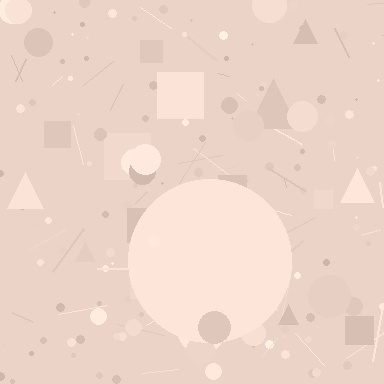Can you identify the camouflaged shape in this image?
The camouflaged shape is a circle.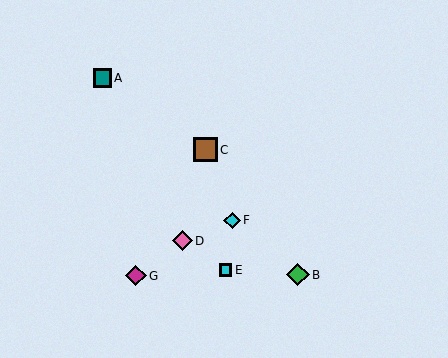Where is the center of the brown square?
The center of the brown square is at (205, 150).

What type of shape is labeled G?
Shape G is a magenta diamond.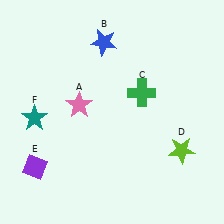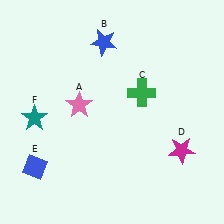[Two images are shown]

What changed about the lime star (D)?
In Image 1, D is lime. In Image 2, it changed to magenta.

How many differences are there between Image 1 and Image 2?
There are 2 differences between the two images.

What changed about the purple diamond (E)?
In Image 1, E is purple. In Image 2, it changed to blue.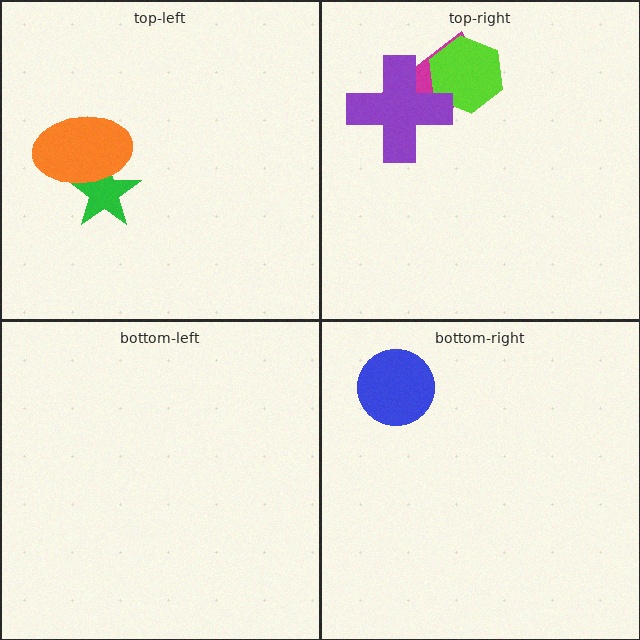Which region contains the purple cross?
The top-right region.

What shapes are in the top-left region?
The green star, the orange ellipse.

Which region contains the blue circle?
The bottom-right region.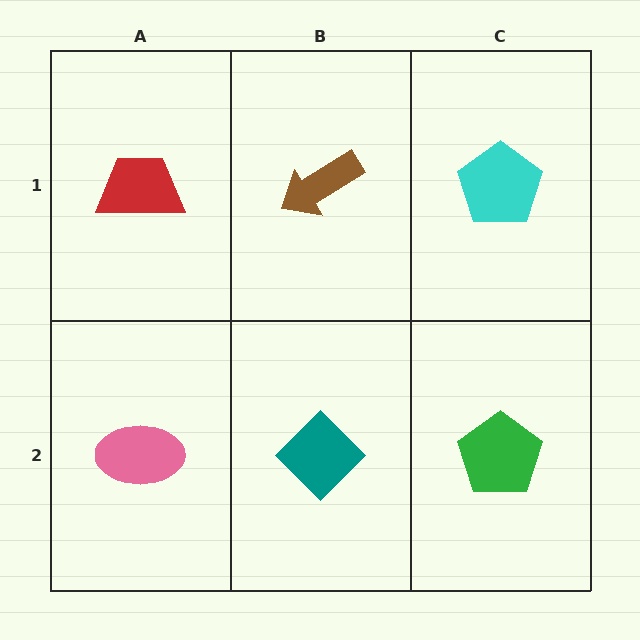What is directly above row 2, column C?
A cyan pentagon.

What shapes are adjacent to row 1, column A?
A pink ellipse (row 2, column A), a brown arrow (row 1, column B).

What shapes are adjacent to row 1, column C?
A green pentagon (row 2, column C), a brown arrow (row 1, column B).